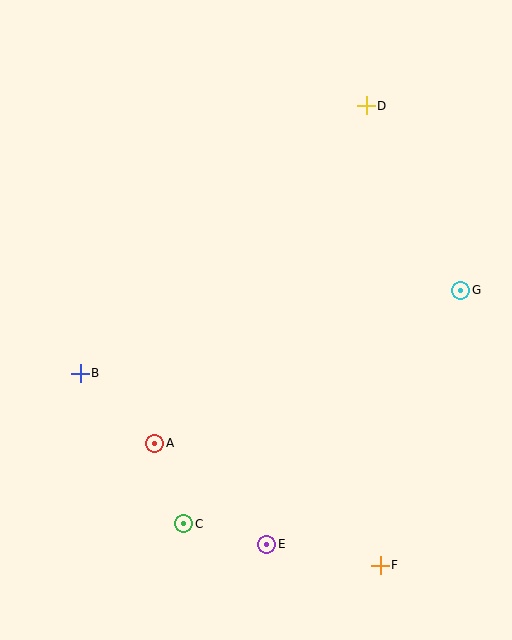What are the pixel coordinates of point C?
Point C is at (184, 524).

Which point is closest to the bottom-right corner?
Point F is closest to the bottom-right corner.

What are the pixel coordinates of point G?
Point G is at (461, 290).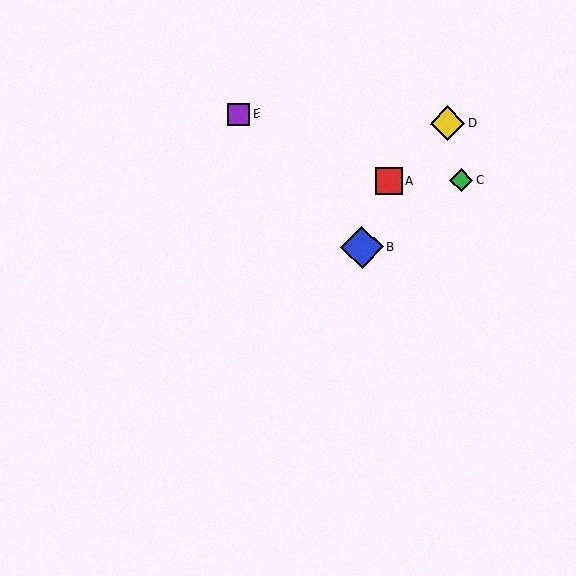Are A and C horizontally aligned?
Yes, both are at y≈181.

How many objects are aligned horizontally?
2 objects (A, C) are aligned horizontally.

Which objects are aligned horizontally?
Objects A, C are aligned horizontally.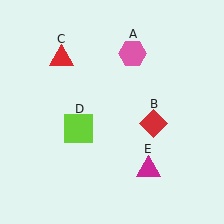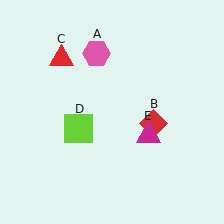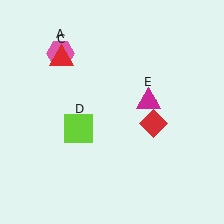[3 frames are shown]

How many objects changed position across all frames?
2 objects changed position: pink hexagon (object A), magenta triangle (object E).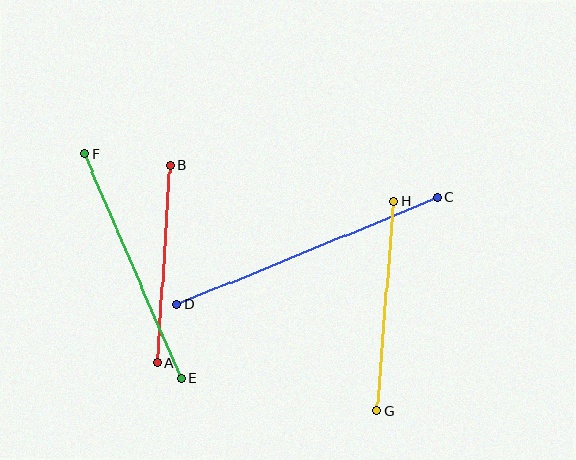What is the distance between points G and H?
The distance is approximately 210 pixels.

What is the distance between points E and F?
The distance is approximately 244 pixels.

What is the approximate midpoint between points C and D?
The midpoint is at approximately (307, 251) pixels.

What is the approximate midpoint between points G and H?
The midpoint is at approximately (386, 306) pixels.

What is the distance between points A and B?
The distance is approximately 198 pixels.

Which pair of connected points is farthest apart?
Points C and D are farthest apart.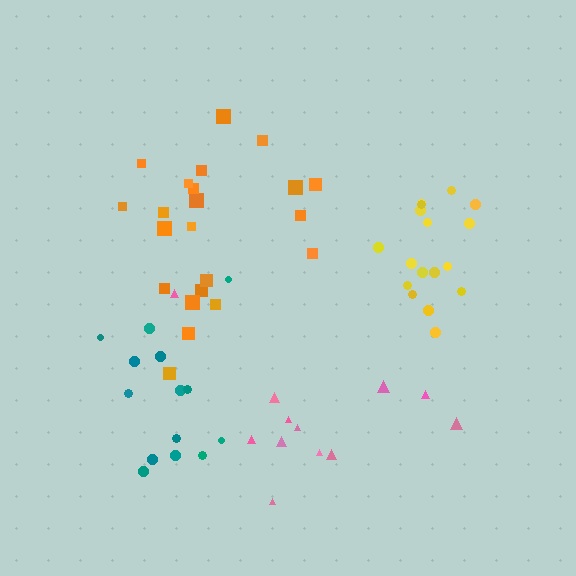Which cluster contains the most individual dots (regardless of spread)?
Orange (22).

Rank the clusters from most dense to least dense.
yellow, teal, orange, pink.